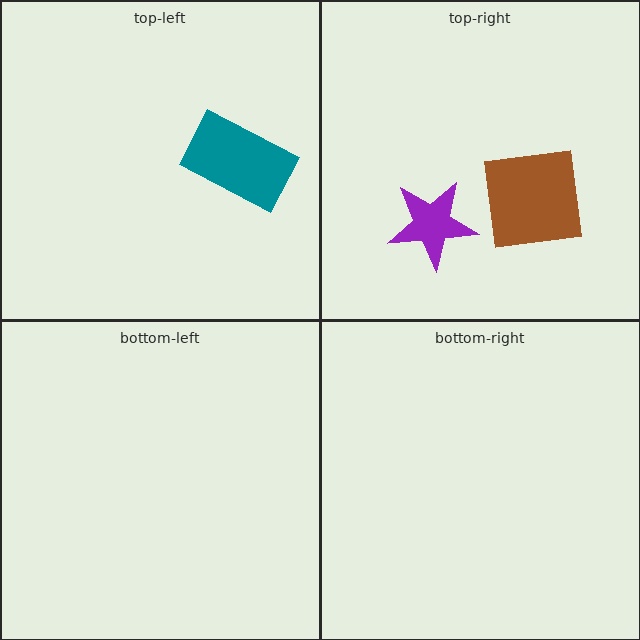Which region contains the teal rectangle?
The top-left region.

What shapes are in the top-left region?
The teal rectangle.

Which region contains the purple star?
The top-right region.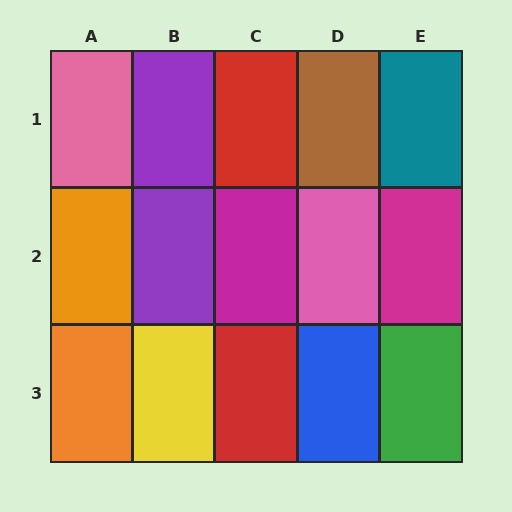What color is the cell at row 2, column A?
Orange.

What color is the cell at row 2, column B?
Purple.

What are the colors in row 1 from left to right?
Pink, purple, red, brown, teal.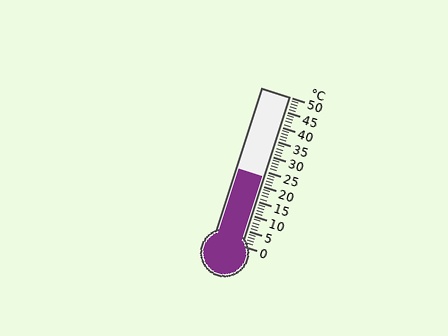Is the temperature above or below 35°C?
The temperature is below 35°C.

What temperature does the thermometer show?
The thermometer shows approximately 23°C.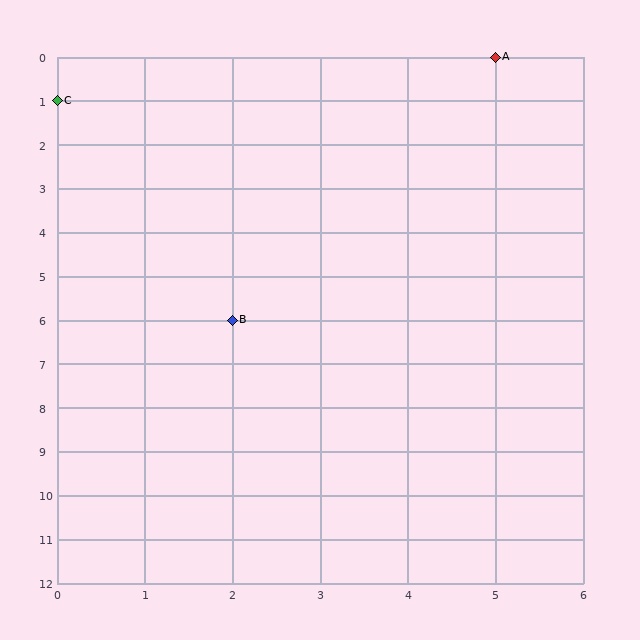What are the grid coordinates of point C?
Point C is at grid coordinates (0, 1).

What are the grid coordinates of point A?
Point A is at grid coordinates (5, 0).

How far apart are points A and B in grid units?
Points A and B are 3 columns and 6 rows apart (about 6.7 grid units diagonally).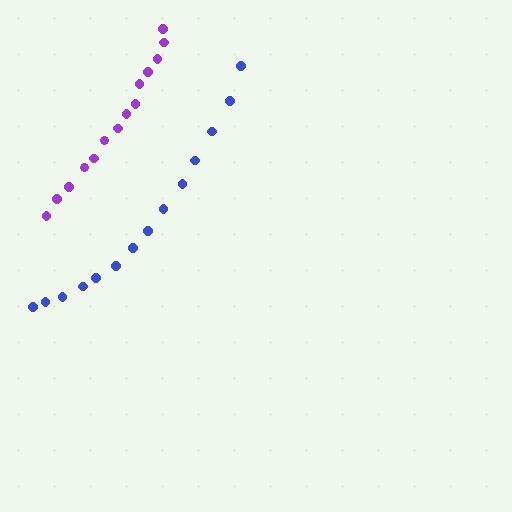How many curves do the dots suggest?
There are 2 distinct paths.